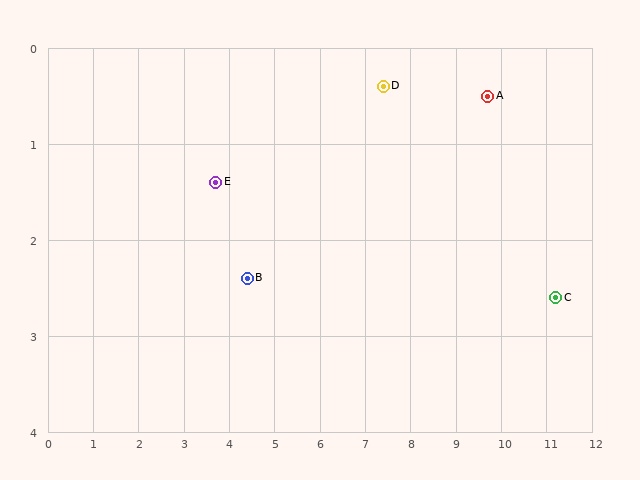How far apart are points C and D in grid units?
Points C and D are about 4.4 grid units apart.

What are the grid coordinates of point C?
Point C is at approximately (11.2, 2.6).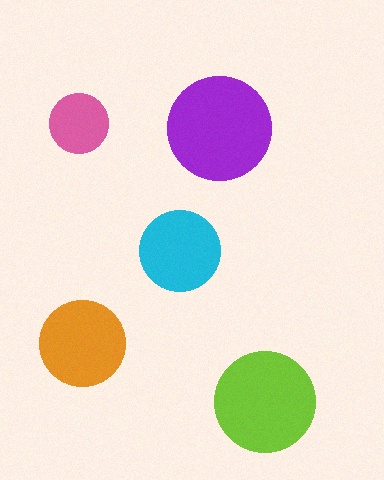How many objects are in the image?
There are 5 objects in the image.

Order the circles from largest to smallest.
the purple one, the lime one, the orange one, the cyan one, the pink one.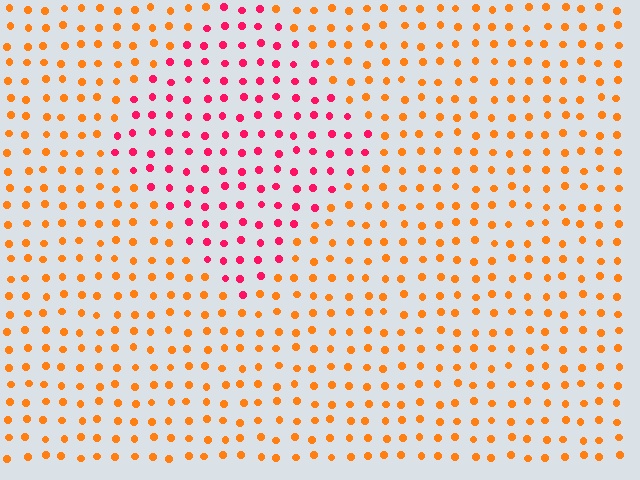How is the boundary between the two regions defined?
The boundary is defined purely by a slight shift in hue (about 48 degrees). Spacing, size, and orientation are identical on both sides.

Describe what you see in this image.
The image is filled with small orange elements in a uniform arrangement. A diamond-shaped region is visible where the elements are tinted to a slightly different hue, forming a subtle color boundary.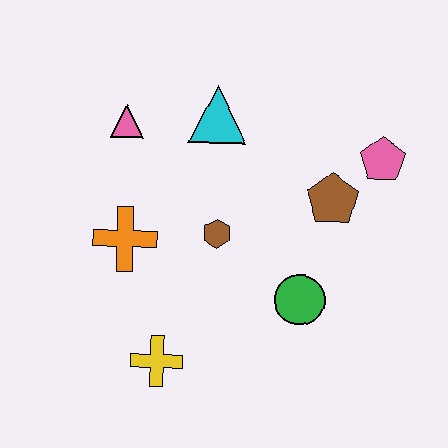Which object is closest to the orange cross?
The brown hexagon is closest to the orange cross.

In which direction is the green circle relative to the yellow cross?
The green circle is to the right of the yellow cross.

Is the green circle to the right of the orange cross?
Yes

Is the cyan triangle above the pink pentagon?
Yes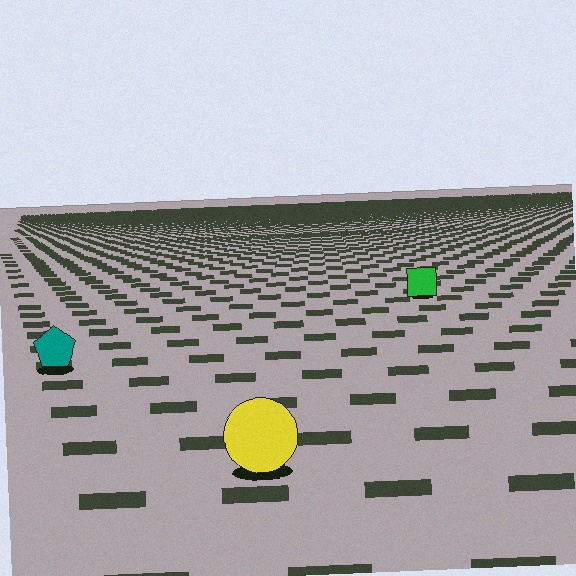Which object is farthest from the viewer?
The green square is farthest from the viewer. It appears smaller and the ground texture around it is denser.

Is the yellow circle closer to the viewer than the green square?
Yes. The yellow circle is closer — you can tell from the texture gradient: the ground texture is coarser near it.